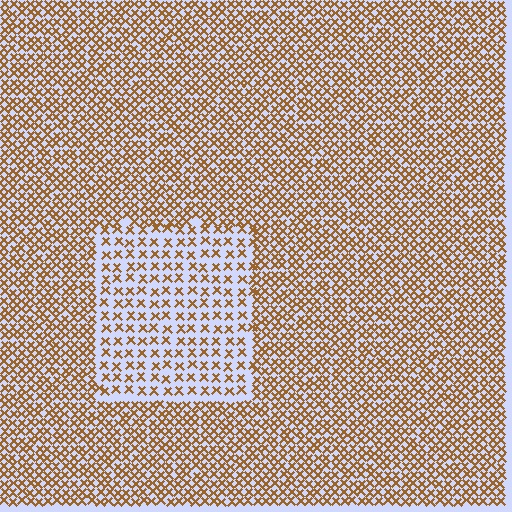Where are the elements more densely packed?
The elements are more densely packed outside the rectangle boundary.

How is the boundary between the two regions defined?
The boundary is defined by a change in element density (approximately 2.0x ratio). All elements are the same color, size, and shape.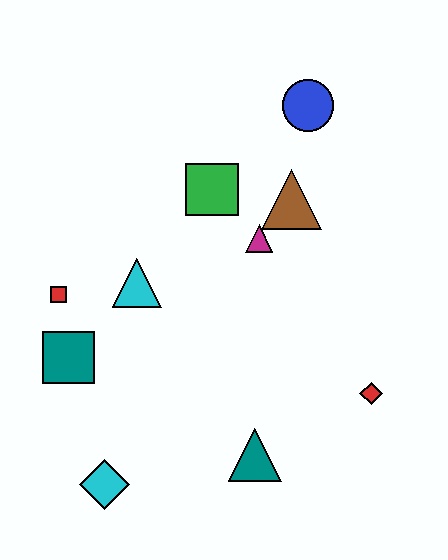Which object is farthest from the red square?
The red diamond is farthest from the red square.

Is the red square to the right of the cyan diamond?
No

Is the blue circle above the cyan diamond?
Yes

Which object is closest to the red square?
The teal square is closest to the red square.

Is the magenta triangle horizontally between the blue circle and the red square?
Yes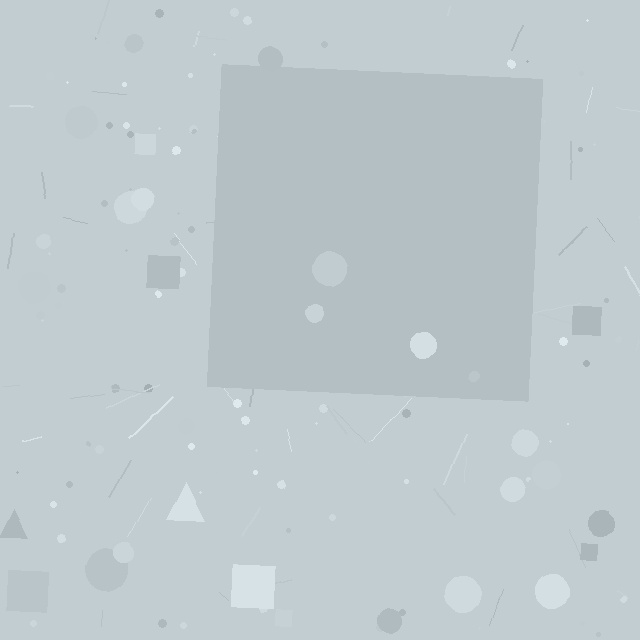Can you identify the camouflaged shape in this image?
The camouflaged shape is a square.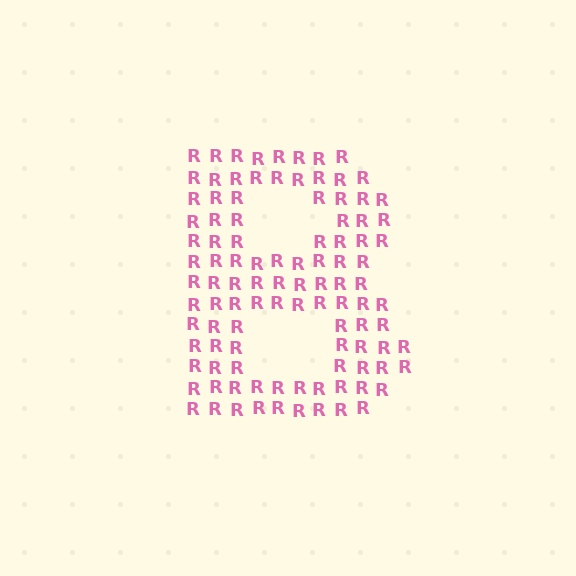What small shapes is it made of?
It is made of small letter R's.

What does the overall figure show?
The overall figure shows the letter B.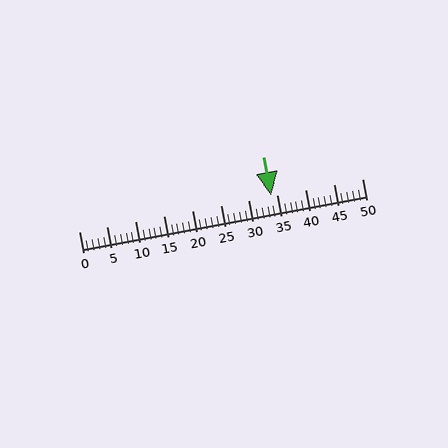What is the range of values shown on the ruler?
The ruler shows values from 0 to 50.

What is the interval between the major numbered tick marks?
The major tick marks are spaced 5 units apart.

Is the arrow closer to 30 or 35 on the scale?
The arrow is closer to 35.